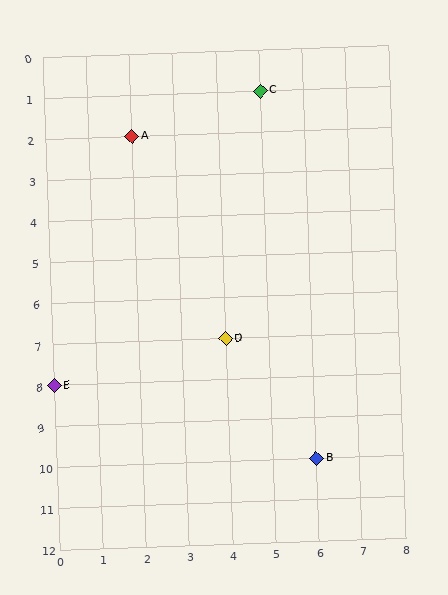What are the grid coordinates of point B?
Point B is at grid coordinates (6, 10).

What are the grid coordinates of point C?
Point C is at grid coordinates (5, 1).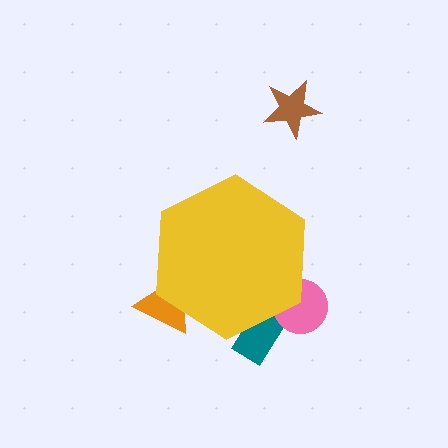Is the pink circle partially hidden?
Yes, the pink circle is partially hidden behind the yellow hexagon.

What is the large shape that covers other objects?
A yellow hexagon.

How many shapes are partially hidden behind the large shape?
3 shapes are partially hidden.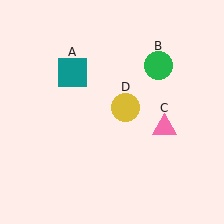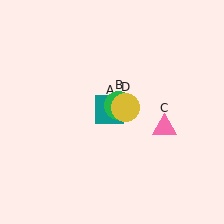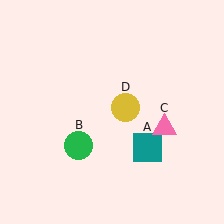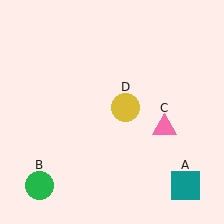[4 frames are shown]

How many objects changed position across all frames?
2 objects changed position: teal square (object A), green circle (object B).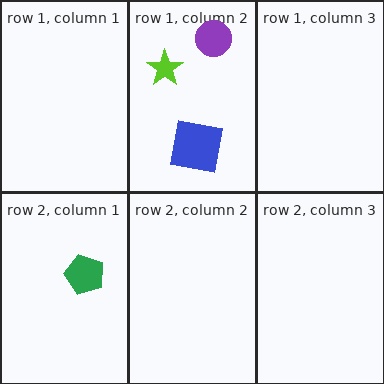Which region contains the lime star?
The row 1, column 2 region.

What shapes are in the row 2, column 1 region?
The green pentagon.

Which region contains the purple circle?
The row 1, column 2 region.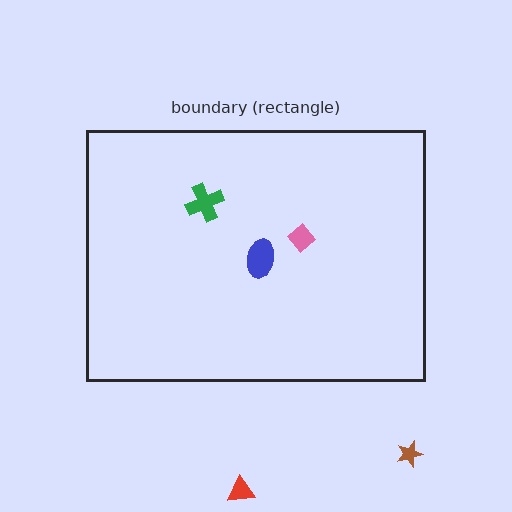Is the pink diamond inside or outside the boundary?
Inside.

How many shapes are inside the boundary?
3 inside, 2 outside.